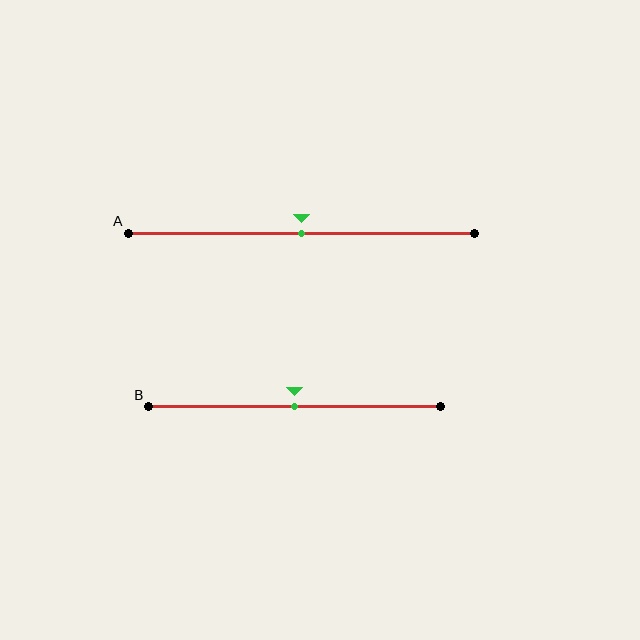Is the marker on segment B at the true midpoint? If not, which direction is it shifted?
Yes, the marker on segment B is at the true midpoint.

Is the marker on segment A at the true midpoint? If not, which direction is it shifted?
Yes, the marker on segment A is at the true midpoint.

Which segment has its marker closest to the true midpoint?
Segment A has its marker closest to the true midpoint.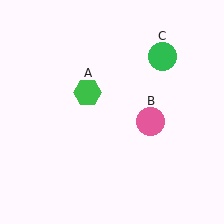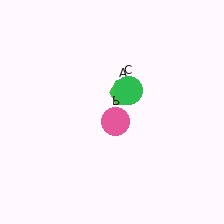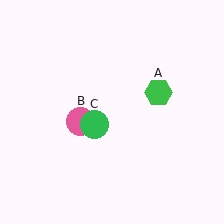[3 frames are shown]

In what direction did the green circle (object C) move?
The green circle (object C) moved down and to the left.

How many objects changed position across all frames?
3 objects changed position: green hexagon (object A), pink circle (object B), green circle (object C).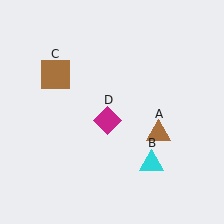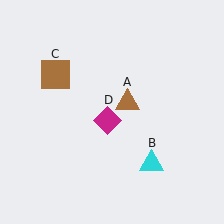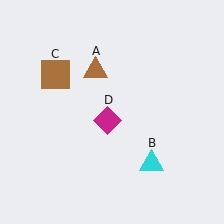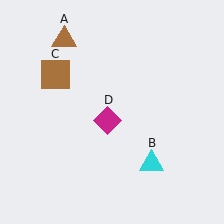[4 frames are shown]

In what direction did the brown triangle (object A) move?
The brown triangle (object A) moved up and to the left.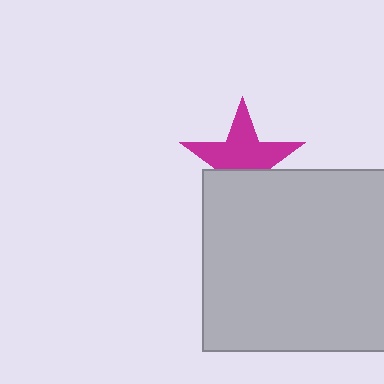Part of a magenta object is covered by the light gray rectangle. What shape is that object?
It is a star.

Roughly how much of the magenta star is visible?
About half of it is visible (roughly 62%).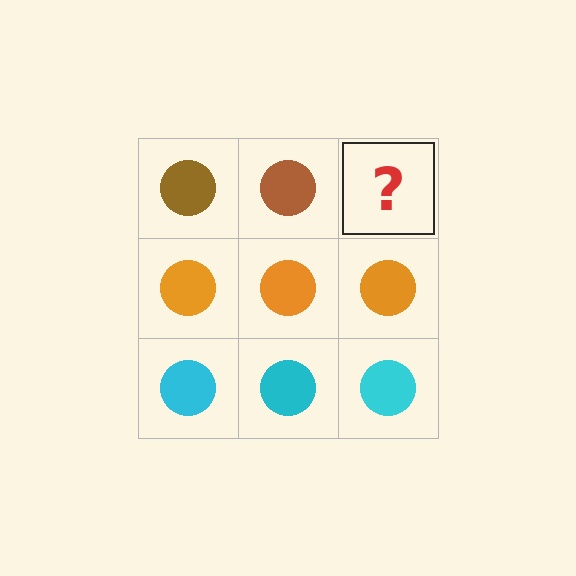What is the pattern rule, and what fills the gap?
The rule is that each row has a consistent color. The gap should be filled with a brown circle.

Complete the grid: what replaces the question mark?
The question mark should be replaced with a brown circle.